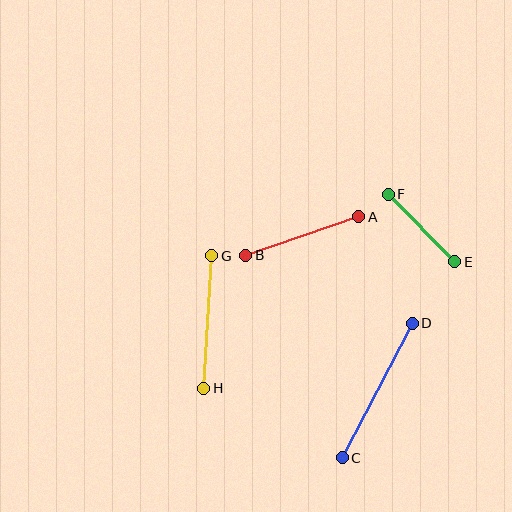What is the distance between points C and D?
The distance is approximately 152 pixels.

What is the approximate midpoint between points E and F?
The midpoint is at approximately (422, 228) pixels.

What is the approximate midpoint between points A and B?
The midpoint is at approximately (302, 236) pixels.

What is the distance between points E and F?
The distance is approximately 95 pixels.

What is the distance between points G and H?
The distance is approximately 133 pixels.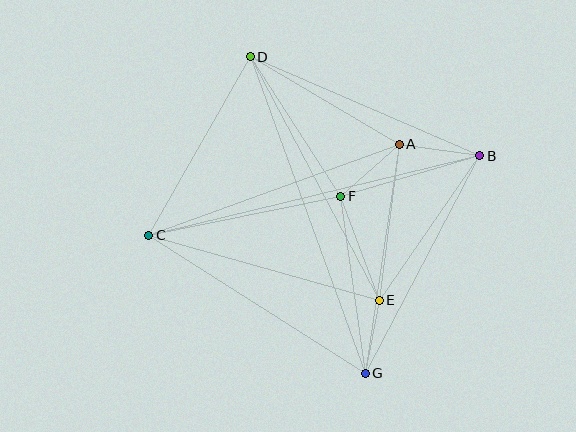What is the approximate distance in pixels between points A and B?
The distance between A and B is approximately 82 pixels.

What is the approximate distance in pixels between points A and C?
The distance between A and C is approximately 266 pixels.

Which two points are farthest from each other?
Points B and C are farthest from each other.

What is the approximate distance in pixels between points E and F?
The distance between E and F is approximately 111 pixels.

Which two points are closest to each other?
Points E and G are closest to each other.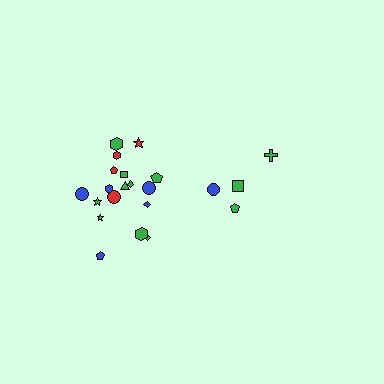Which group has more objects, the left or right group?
The left group.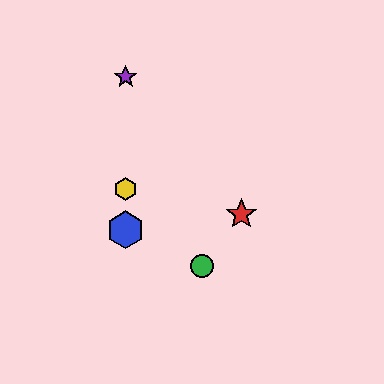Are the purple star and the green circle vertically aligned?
No, the purple star is at x≈126 and the green circle is at x≈202.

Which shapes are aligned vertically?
The blue hexagon, the yellow hexagon, the purple star are aligned vertically.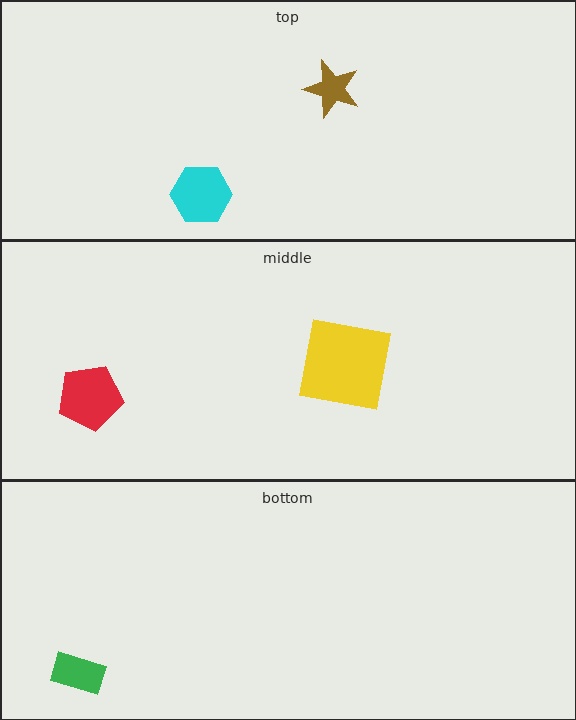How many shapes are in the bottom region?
1.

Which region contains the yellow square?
The middle region.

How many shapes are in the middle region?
2.